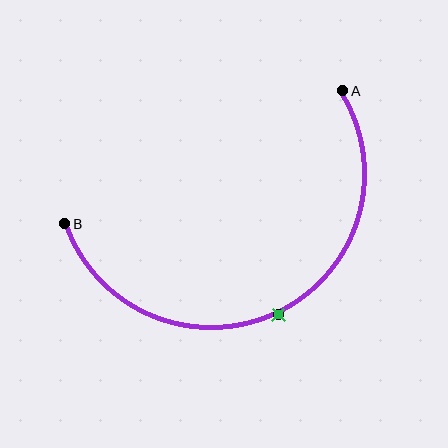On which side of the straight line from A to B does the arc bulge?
The arc bulges below the straight line connecting A and B.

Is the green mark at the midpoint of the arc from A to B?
Yes. The green mark lies on the arc at equal arc-length from both A and B — it is the arc midpoint.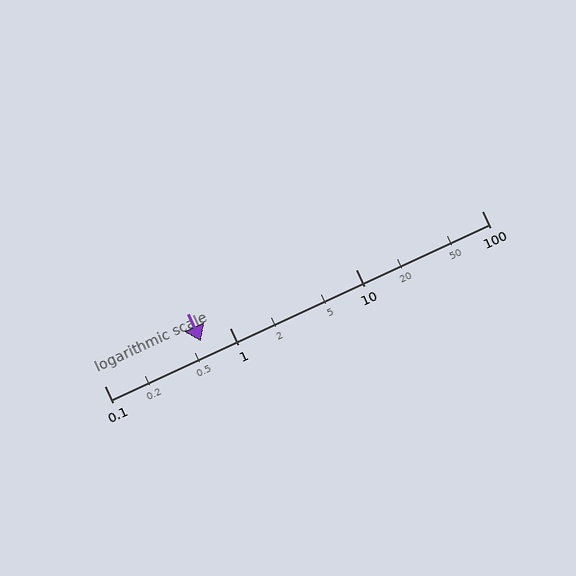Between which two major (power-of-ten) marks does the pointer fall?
The pointer is between 0.1 and 1.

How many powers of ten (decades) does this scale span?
The scale spans 3 decades, from 0.1 to 100.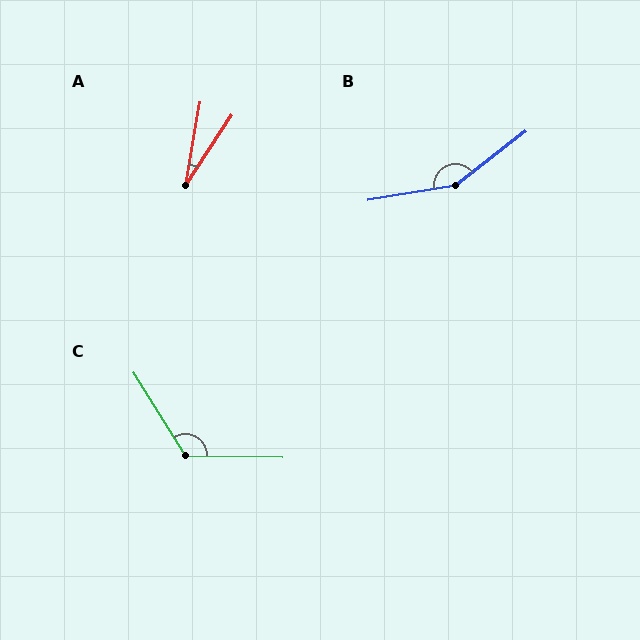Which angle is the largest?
B, at approximately 152 degrees.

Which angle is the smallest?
A, at approximately 24 degrees.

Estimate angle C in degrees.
Approximately 123 degrees.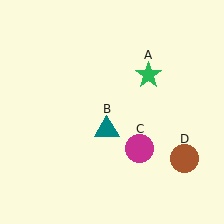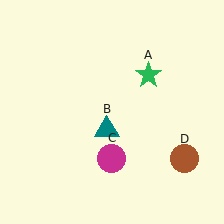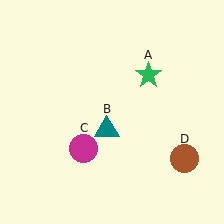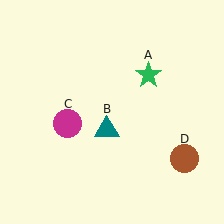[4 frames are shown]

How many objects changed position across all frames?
1 object changed position: magenta circle (object C).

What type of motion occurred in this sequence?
The magenta circle (object C) rotated clockwise around the center of the scene.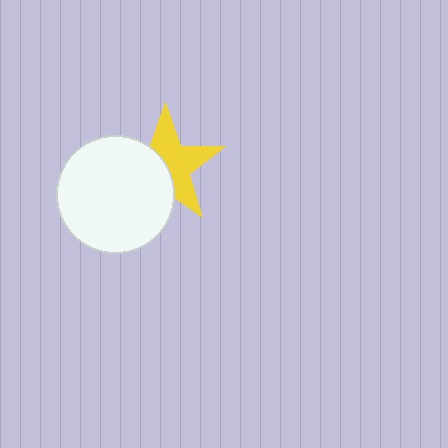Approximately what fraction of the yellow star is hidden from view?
Roughly 45% of the yellow star is hidden behind the white circle.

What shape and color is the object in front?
The object in front is a white circle.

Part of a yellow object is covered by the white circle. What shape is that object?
It is a star.